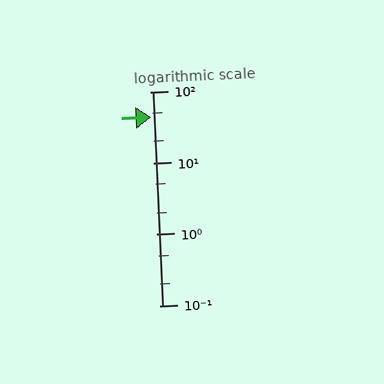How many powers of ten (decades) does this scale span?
The scale spans 3 decades, from 0.1 to 100.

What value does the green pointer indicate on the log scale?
The pointer indicates approximately 44.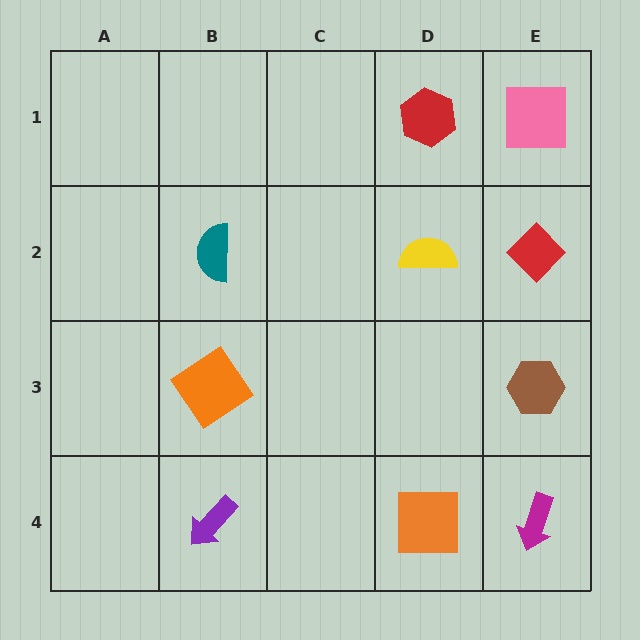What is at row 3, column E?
A brown hexagon.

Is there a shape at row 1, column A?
No, that cell is empty.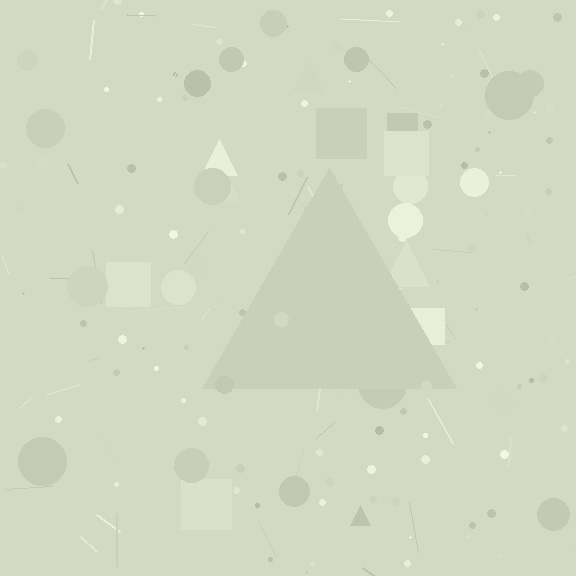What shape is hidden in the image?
A triangle is hidden in the image.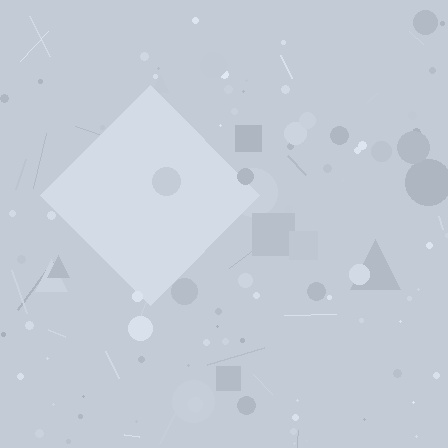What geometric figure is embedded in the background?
A diamond is embedded in the background.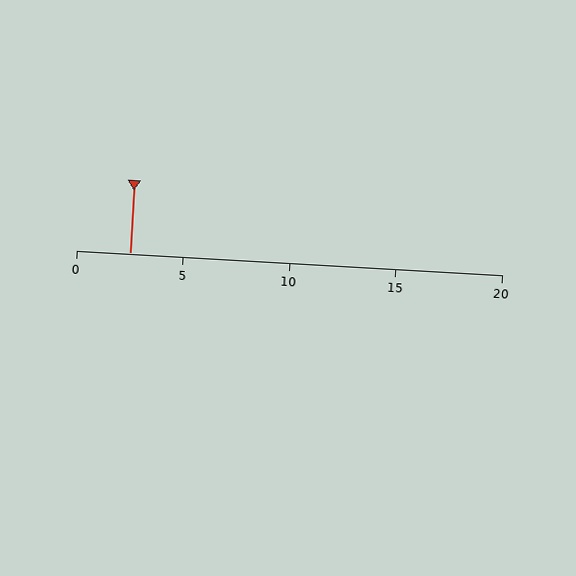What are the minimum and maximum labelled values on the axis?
The axis runs from 0 to 20.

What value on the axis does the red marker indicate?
The marker indicates approximately 2.5.